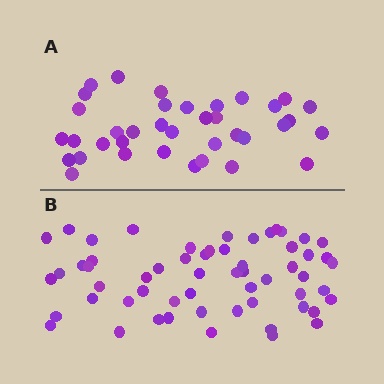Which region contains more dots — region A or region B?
Region B (the bottom region) has more dots.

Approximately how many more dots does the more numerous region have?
Region B has approximately 20 more dots than region A.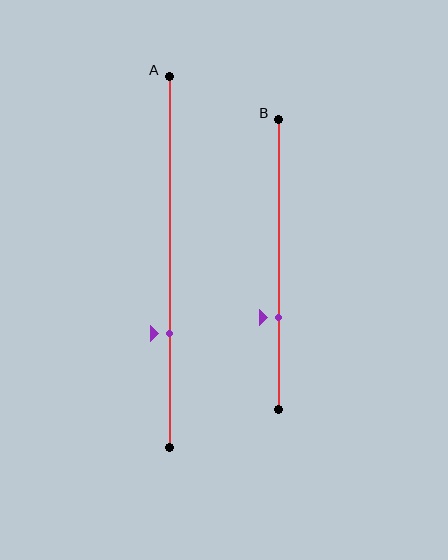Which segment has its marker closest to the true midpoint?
Segment B has its marker closest to the true midpoint.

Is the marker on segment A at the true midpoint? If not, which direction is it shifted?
No, the marker on segment A is shifted downward by about 19% of the segment length.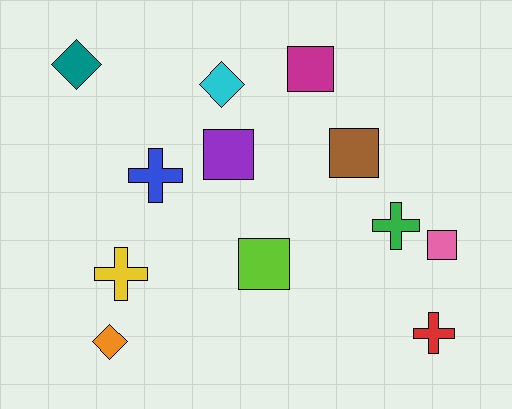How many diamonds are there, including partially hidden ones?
There are 3 diamonds.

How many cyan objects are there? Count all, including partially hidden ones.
There is 1 cyan object.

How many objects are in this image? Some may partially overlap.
There are 12 objects.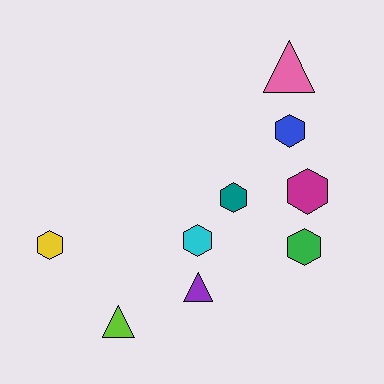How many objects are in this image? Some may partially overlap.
There are 9 objects.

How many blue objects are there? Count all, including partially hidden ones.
There is 1 blue object.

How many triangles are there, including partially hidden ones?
There are 3 triangles.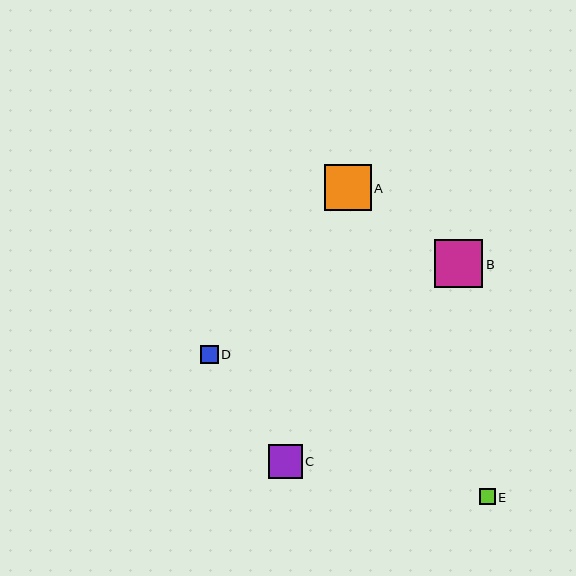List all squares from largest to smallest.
From largest to smallest: B, A, C, D, E.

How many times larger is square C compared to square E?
Square C is approximately 2.1 times the size of square E.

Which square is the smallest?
Square E is the smallest with a size of approximately 16 pixels.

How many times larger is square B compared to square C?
Square B is approximately 1.4 times the size of square C.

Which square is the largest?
Square B is the largest with a size of approximately 48 pixels.